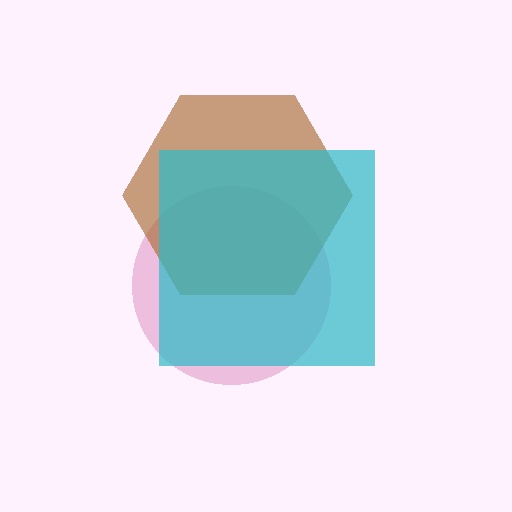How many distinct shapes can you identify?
There are 3 distinct shapes: a pink circle, a brown hexagon, a cyan square.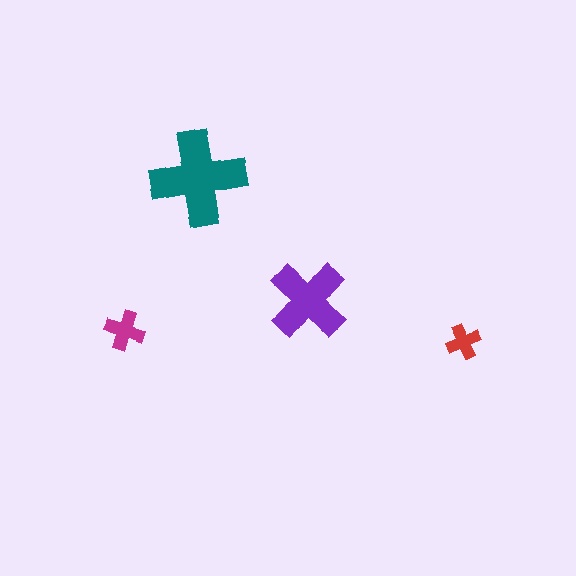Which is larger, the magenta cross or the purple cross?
The purple one.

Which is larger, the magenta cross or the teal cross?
The teal one.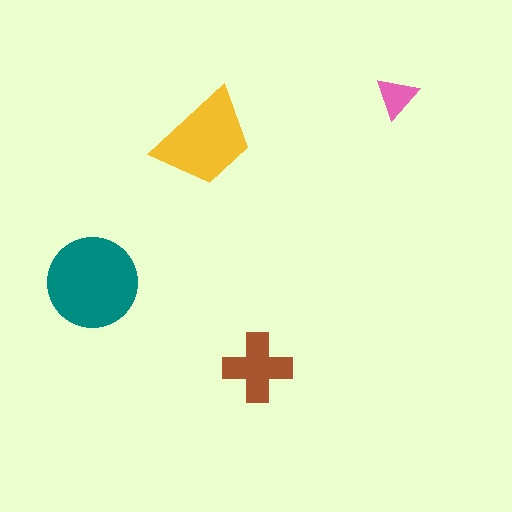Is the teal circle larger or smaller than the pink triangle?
Larger.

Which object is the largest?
The teal circle.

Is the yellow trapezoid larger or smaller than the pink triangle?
Larger.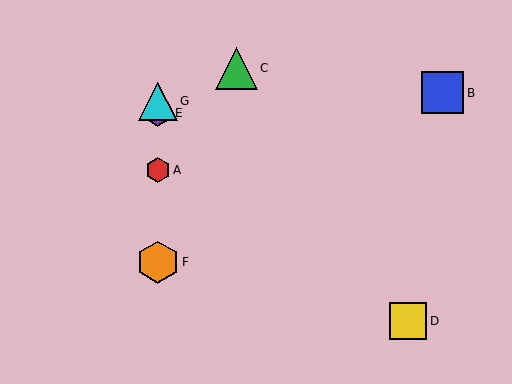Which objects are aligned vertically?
Objects A, E, F, G are aligned vertically.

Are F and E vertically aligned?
Yes, both are at x≈158.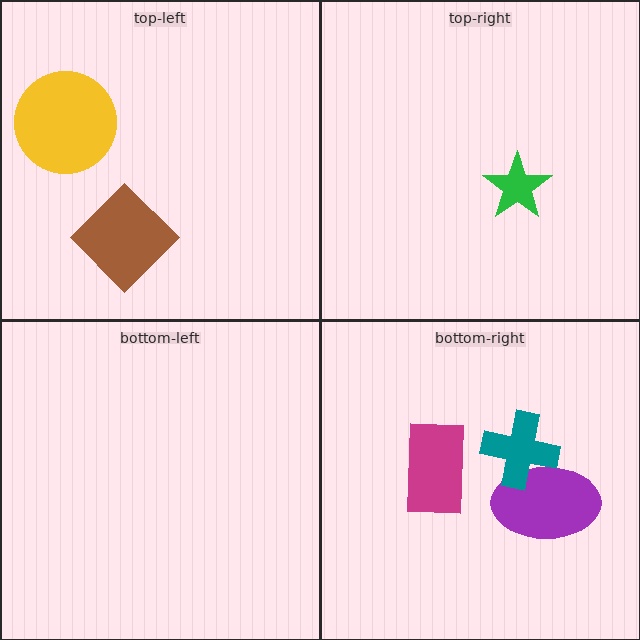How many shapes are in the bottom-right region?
3.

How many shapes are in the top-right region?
1.